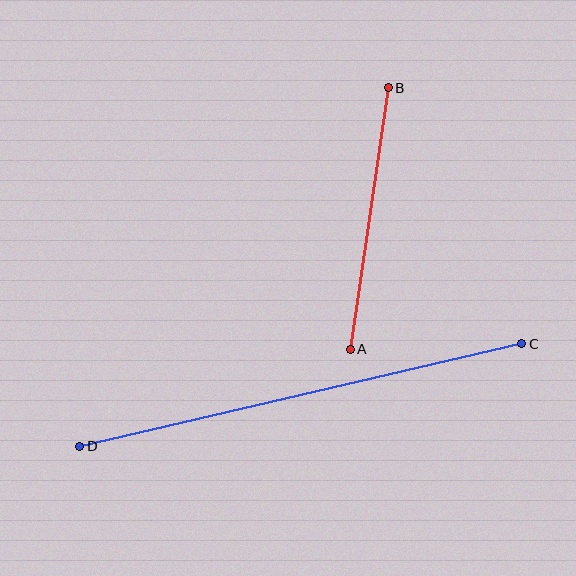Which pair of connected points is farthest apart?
Points C and D are farthest apart.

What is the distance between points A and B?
The distance is approximately 264 pixels.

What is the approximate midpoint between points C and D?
The midpoint is at approximately (301, 395) pixels.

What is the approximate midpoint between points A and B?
The midpoint is at approximately (369, 219) pixels.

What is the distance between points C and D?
The distance is approximately 453 pixels.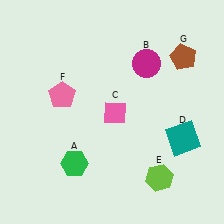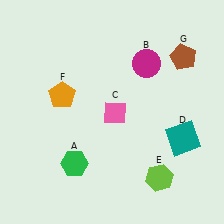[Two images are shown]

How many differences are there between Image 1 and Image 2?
There is 1 difference between the two images.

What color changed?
The pentagon (F) changed from pink in Image 1 to orange in Image 2.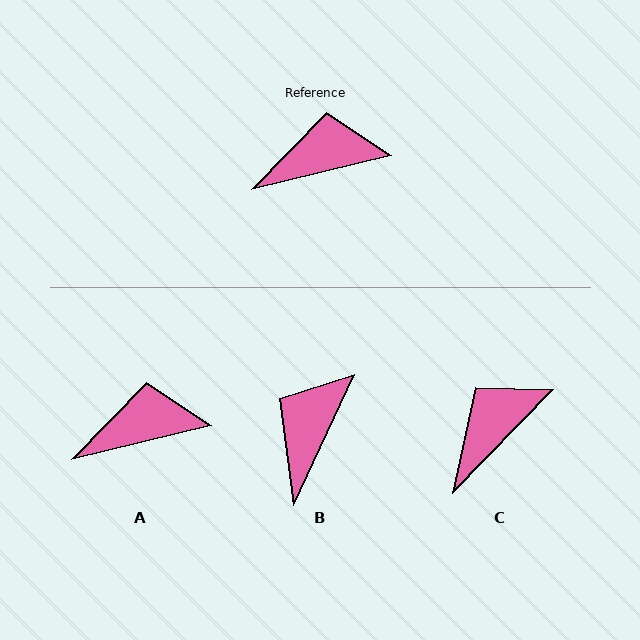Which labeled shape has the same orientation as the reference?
A.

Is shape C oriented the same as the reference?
No, it is off by about 32 degrees.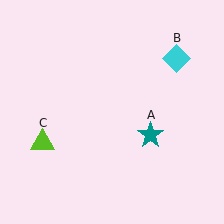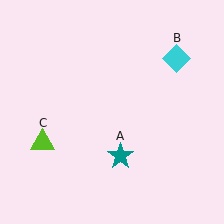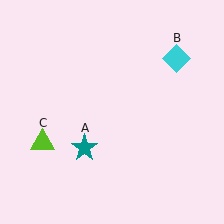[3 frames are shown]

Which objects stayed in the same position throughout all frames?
Cyan diamond (object B) and lime triangle (object C) remained stationary.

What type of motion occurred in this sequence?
The teal star (object A) rotated clockwise around the center of the scene.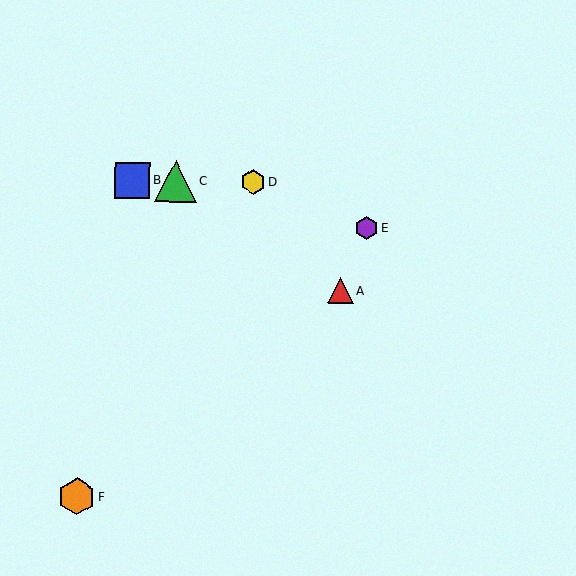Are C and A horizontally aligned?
No, C is at y≈181 and A is at y≈290.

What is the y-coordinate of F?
Object F is at y≈497.